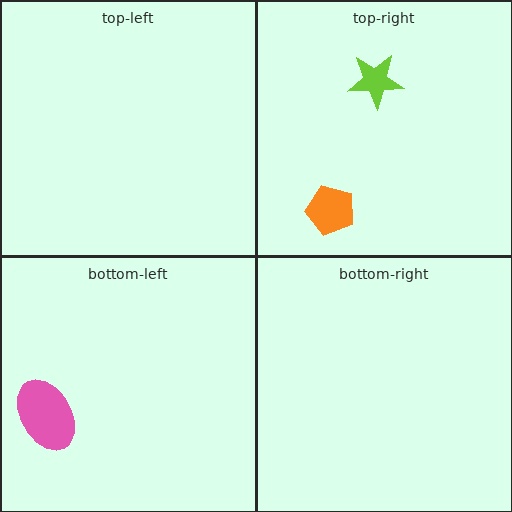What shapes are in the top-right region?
The lime star, the orange pentagon.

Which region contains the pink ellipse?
The bottom-left region.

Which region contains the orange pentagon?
The top-right region.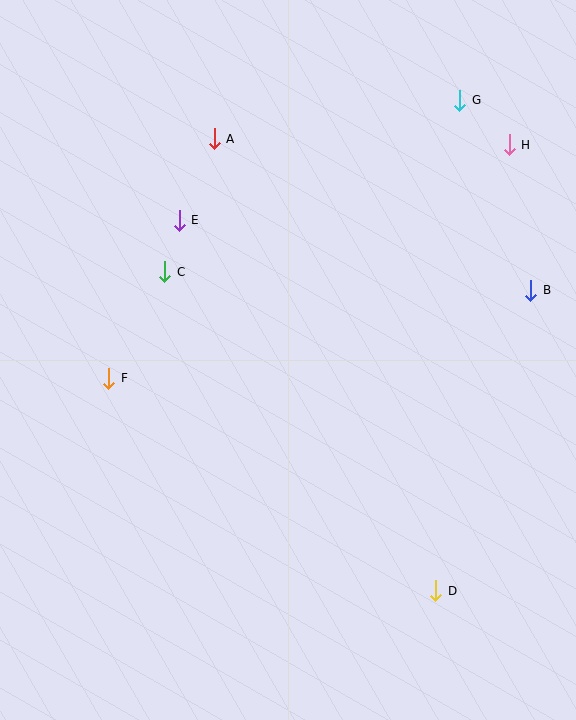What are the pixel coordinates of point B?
Point B is at (531, 290).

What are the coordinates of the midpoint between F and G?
The midpoint between F and G is at (284, 239).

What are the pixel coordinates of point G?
Point G is at (460, 100).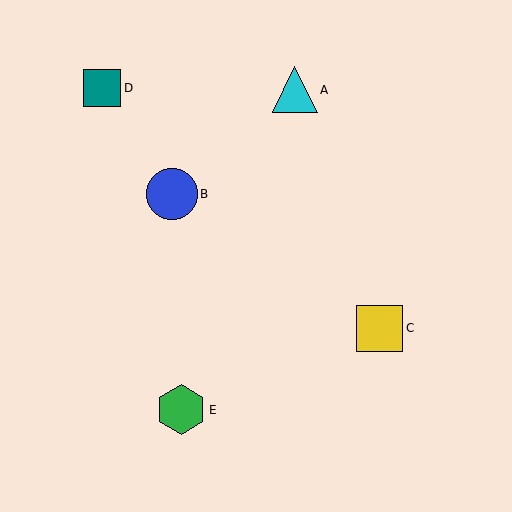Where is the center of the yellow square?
The center of the yellow square is at (380, 328).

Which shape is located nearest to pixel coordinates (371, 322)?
The yellow square (labeled C) at (380, 328) is nearest to that location.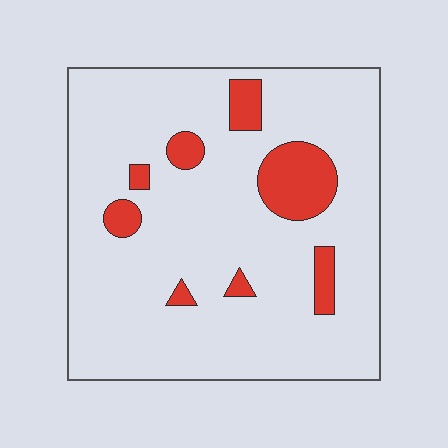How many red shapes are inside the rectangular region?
8.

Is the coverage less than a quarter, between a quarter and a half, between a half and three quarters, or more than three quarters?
Less than a quarter.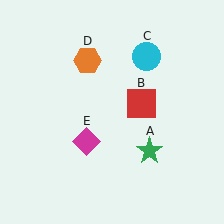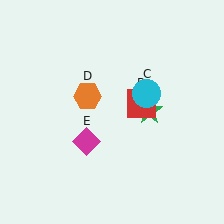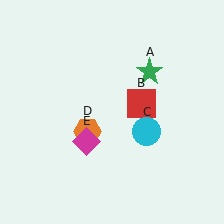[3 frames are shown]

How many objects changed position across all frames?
3 objects changed position: green star (object A), cyan circle (object C), orange hexagon (object D).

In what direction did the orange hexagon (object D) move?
The orange hexagon (object D) moved down.